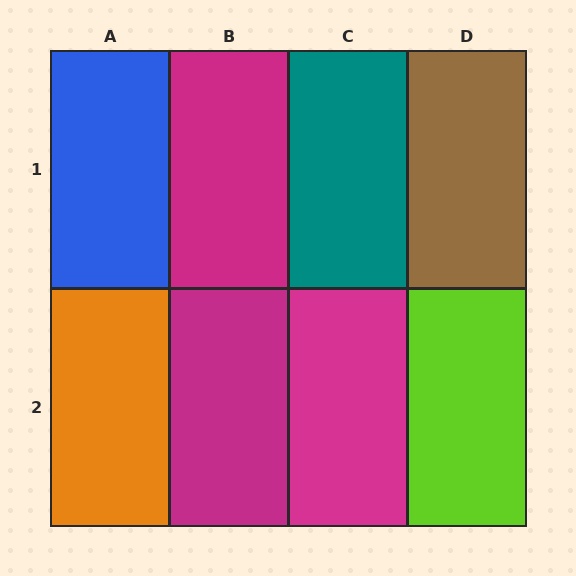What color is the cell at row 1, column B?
Magenta.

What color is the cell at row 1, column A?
Blue.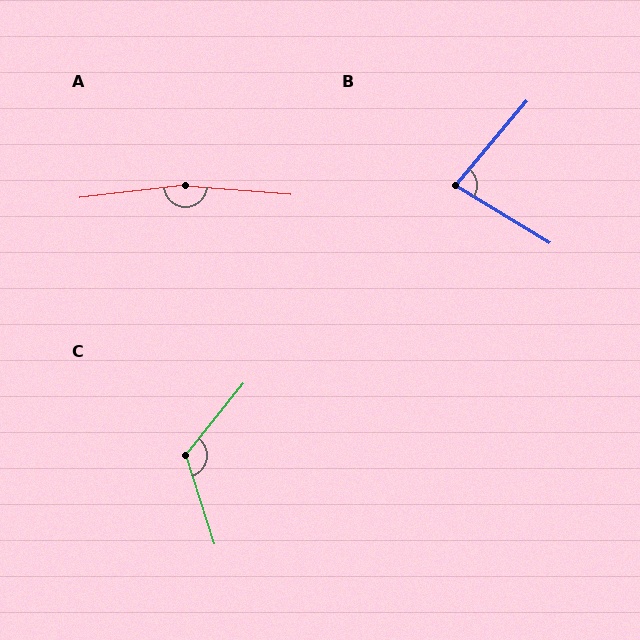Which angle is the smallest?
B, at approximately 81 degrees.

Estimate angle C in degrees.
Approximately 123 degrees.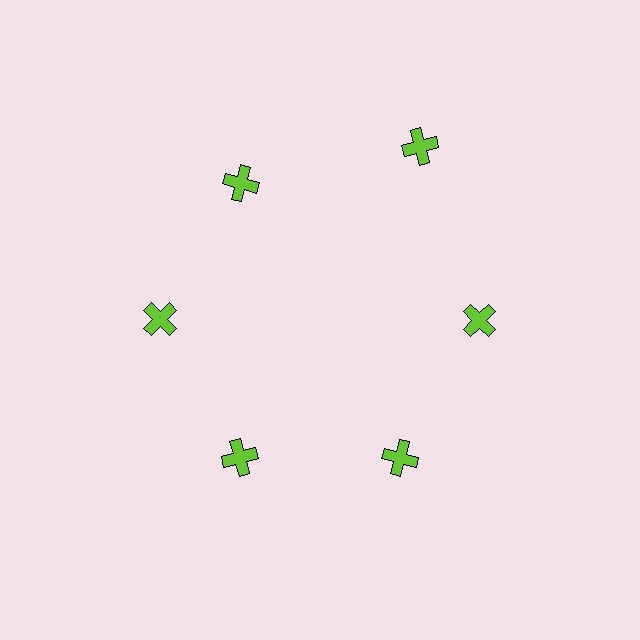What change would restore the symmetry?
The symmetry would be restored by moving it inward, back onto the ring so that all 6 crosses sit at equal angles and equal distance from the center.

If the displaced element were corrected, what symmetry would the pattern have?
It would have 6-fold rotational symmetry — the pattern would map onto itself every 60 degrees.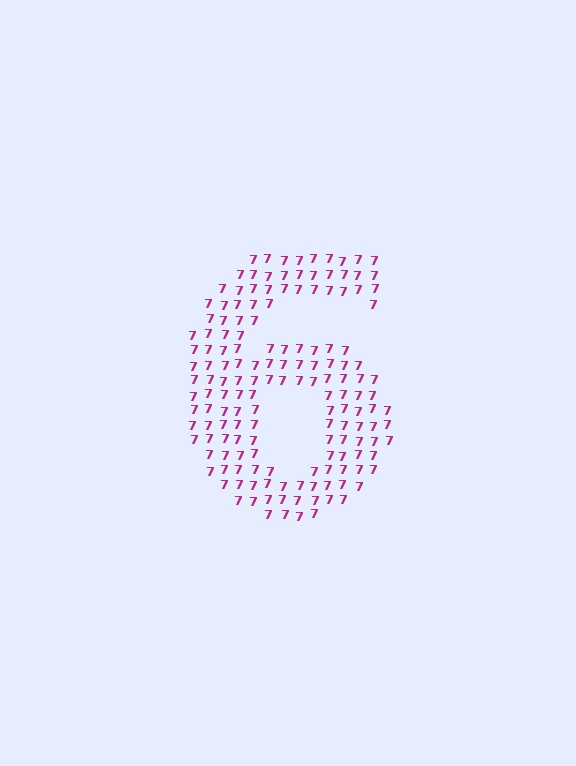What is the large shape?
The large shape is the digit 6.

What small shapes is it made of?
It is made of small digit 7's.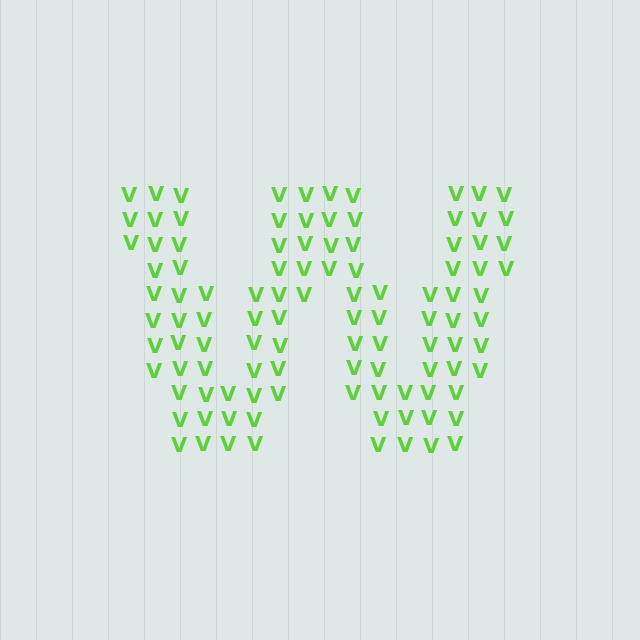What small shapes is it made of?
It is made of small letter V's.